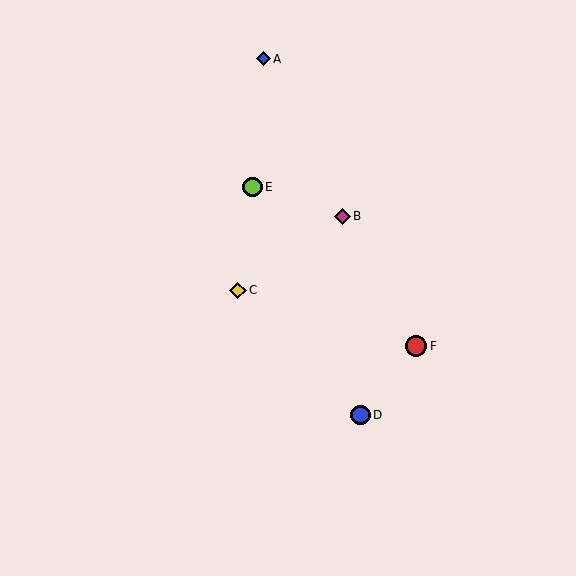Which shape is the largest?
The red circle (labeled F) is the largest.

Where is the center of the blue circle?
The center of the blue circle is at (361, 415).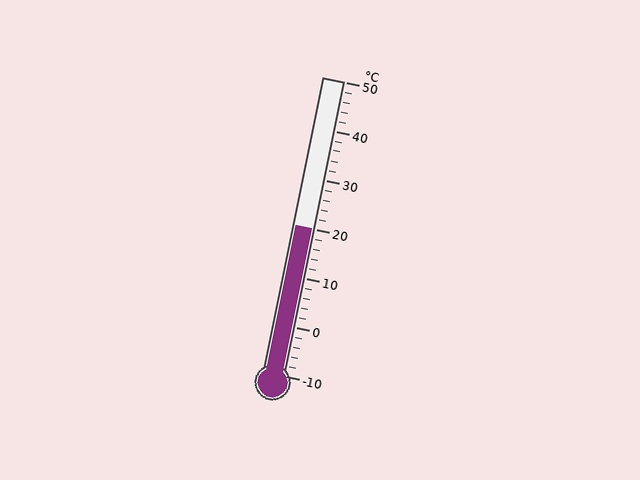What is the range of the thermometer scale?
The thermometer scale ranges from -10°C to 50°C.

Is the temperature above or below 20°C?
The temperature is at 20°C.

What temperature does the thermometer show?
The thermometer shows approximately 20°C.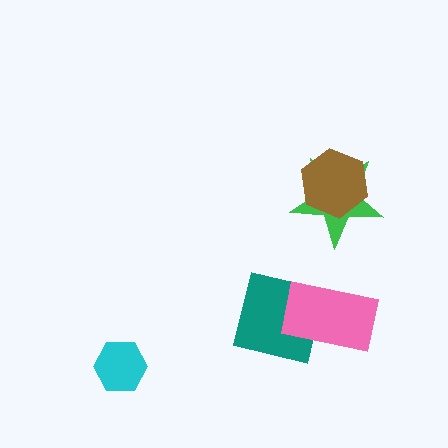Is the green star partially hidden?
Yes, it is partially covered by another shape.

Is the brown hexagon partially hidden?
No, no other shape covers it.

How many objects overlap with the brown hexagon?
1 object overlaps with the brown hexagon.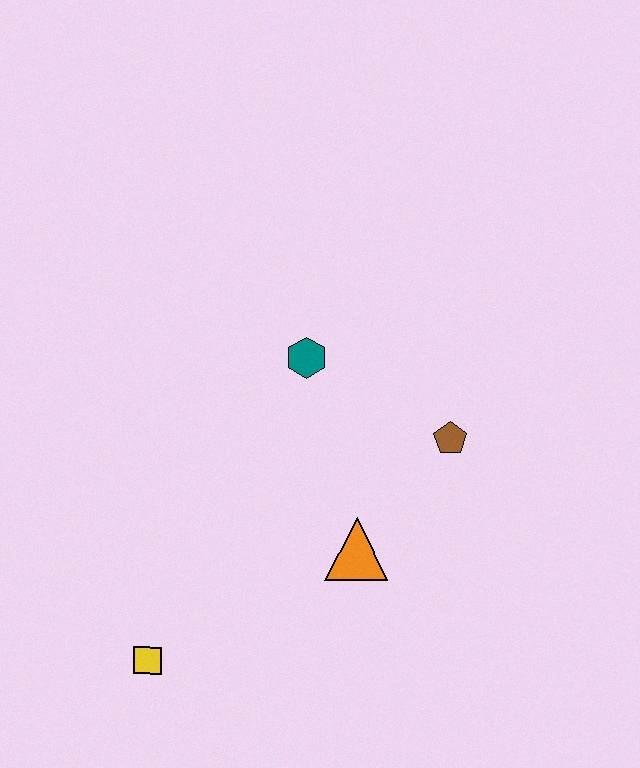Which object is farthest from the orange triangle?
The yellow square is farthest from the orange triangle.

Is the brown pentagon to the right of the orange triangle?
Yes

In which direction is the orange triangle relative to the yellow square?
The orange triangle is to the right of the yellow square.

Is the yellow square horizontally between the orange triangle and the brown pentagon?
No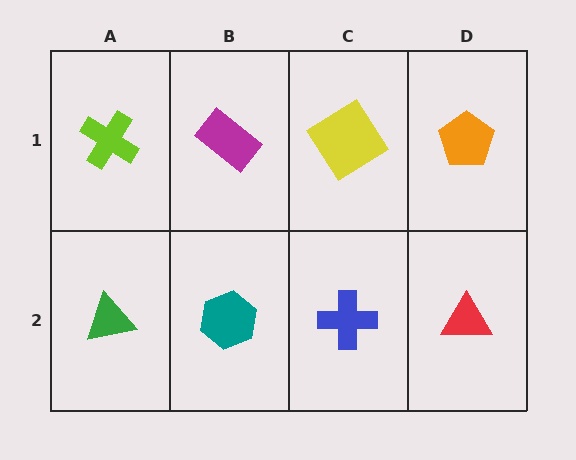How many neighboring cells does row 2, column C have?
3.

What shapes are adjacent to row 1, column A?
A green triangle (row 2, column A), a magenta rectangle (row 1, column B).